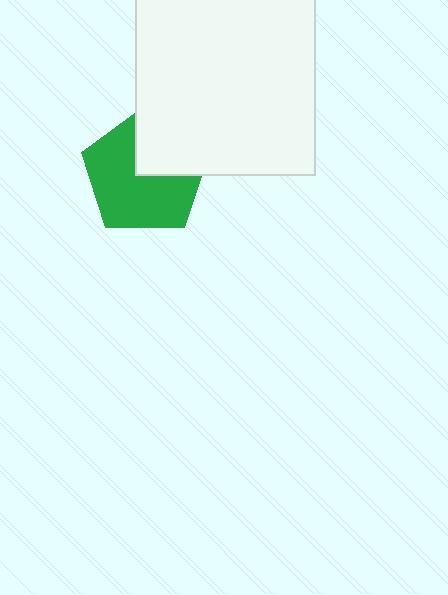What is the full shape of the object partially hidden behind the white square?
The partially hidden object is a green pentagon.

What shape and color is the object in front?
The object in front is a white square.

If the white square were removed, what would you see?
You would see the complete green pentagon.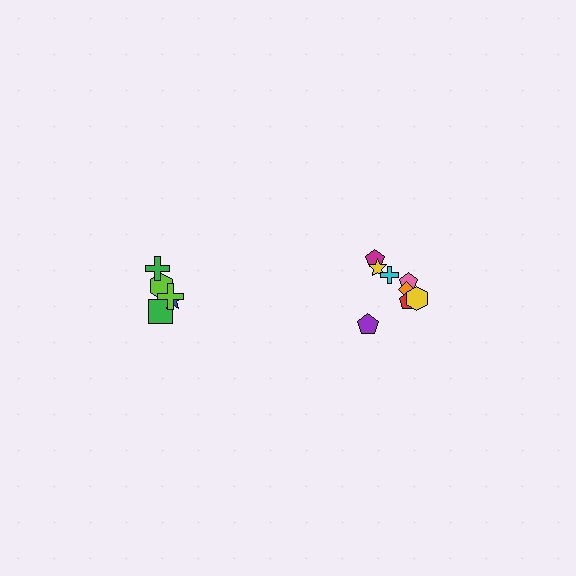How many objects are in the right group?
There are 8 objects.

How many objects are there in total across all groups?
There are 13 objects.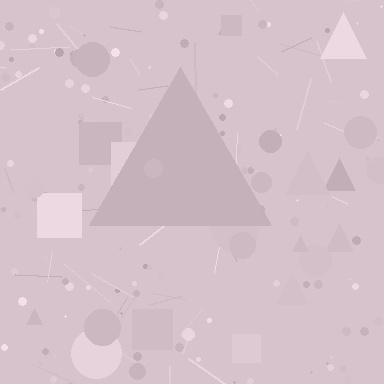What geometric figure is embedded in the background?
A triangle is embedded in the background.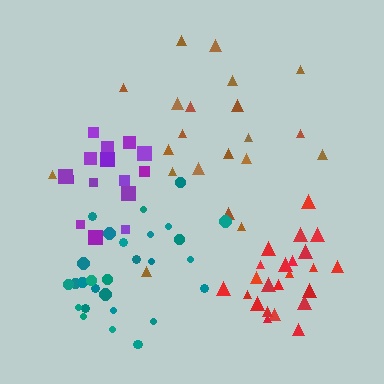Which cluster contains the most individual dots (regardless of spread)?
Teal (29).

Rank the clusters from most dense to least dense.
red, teal, purple, brown.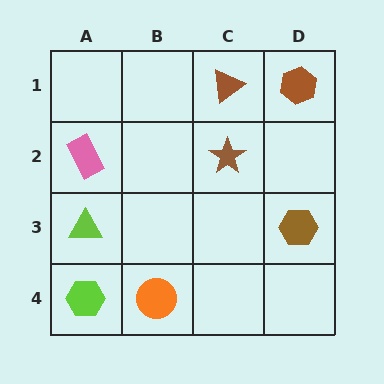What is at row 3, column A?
A lime triangle.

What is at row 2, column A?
A pink rectangle.